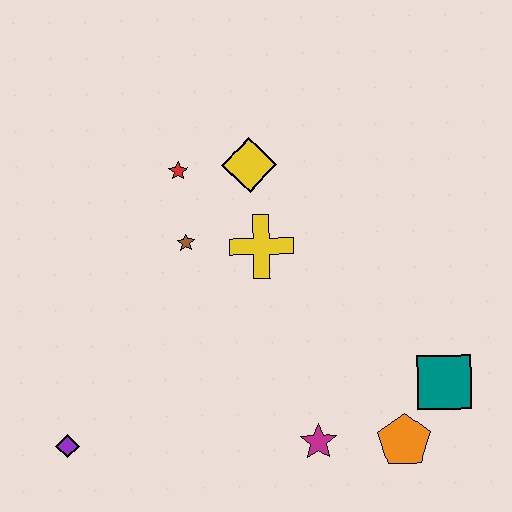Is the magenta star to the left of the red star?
No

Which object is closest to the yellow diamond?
The red star is closest to the yellow diamond.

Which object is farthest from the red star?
The orange pentagon is farthest from the red star.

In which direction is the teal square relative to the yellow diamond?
The teal square is below the yellow diamond.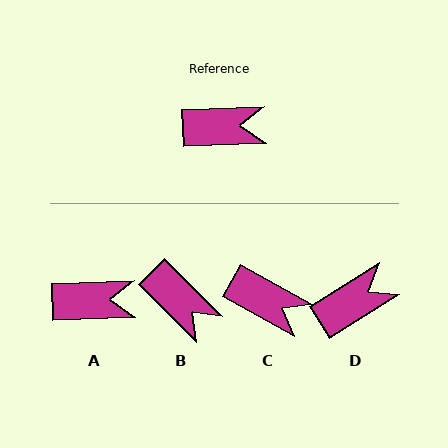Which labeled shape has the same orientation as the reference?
A.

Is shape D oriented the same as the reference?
No, it is off by about 30 degrees.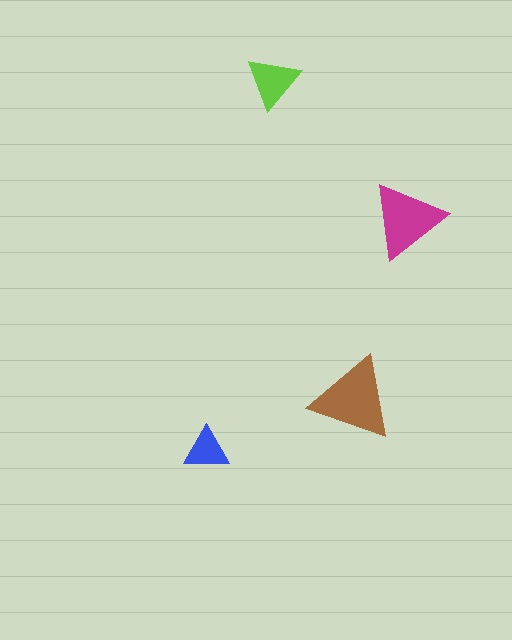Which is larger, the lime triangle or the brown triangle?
The brown one.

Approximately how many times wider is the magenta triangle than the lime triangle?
About 1.5 times wider.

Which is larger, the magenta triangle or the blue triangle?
The magenta one.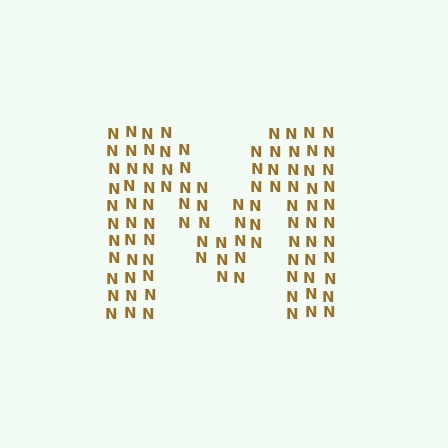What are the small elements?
The small elements are letter N's.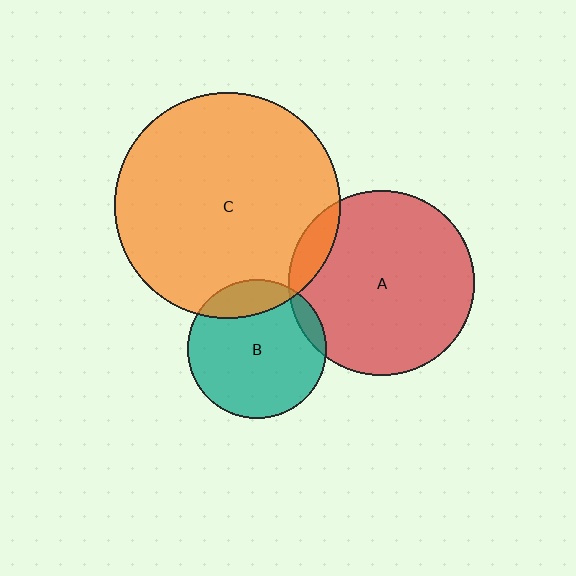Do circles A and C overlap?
Yes.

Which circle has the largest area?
Circle C (orange).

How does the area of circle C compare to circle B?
Approximately 2.7 times.